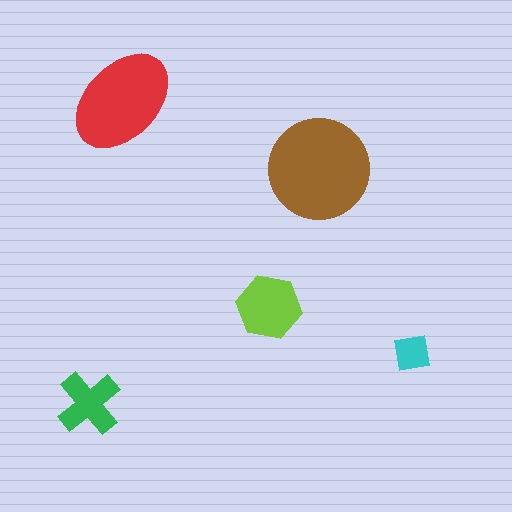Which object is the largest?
The brown circle.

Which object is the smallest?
The cyan square.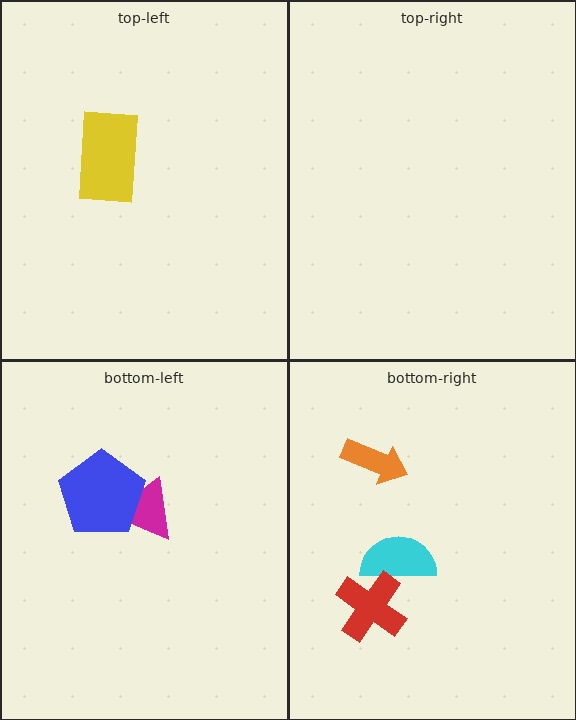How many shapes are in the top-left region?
1.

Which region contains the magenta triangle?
The bottom-left region.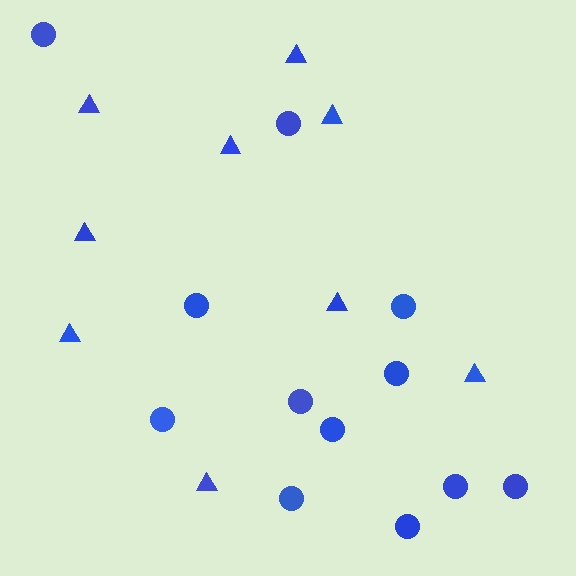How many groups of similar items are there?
There are 2 groups: one group of triangles (9) and one group of circles (12).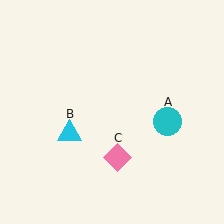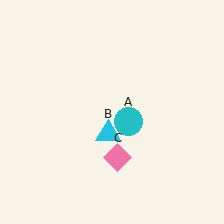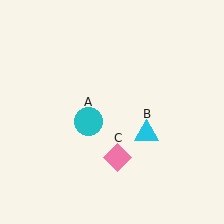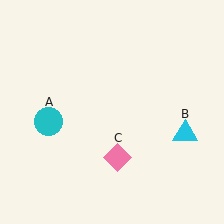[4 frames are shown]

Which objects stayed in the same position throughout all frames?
Pink diamond (object C) remained stationary.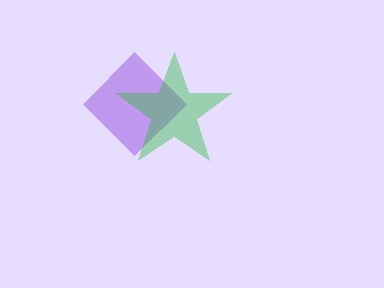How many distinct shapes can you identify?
There are 2 distinct shapes: a purple diamond, a green star.